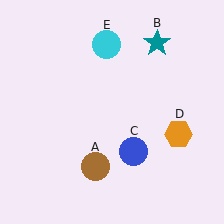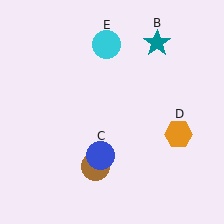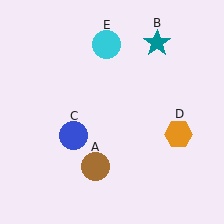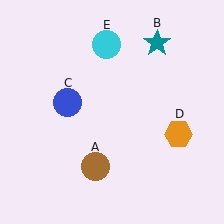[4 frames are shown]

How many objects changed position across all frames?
1 object changed position: blue circle (object C).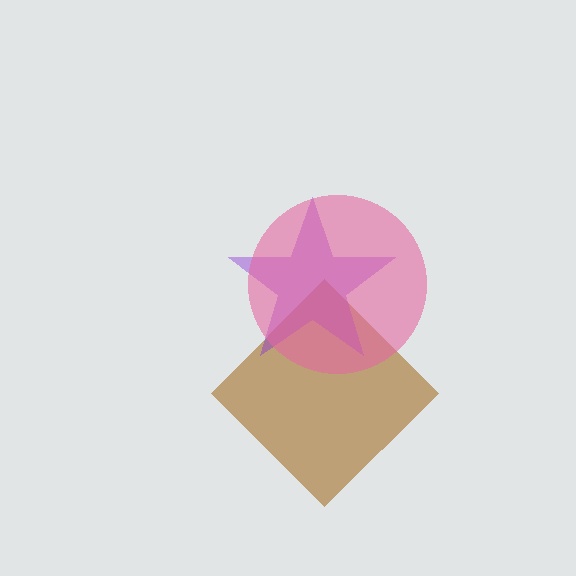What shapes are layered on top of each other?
The layered shapes are: a brown diamond, a purple star, a pink circle.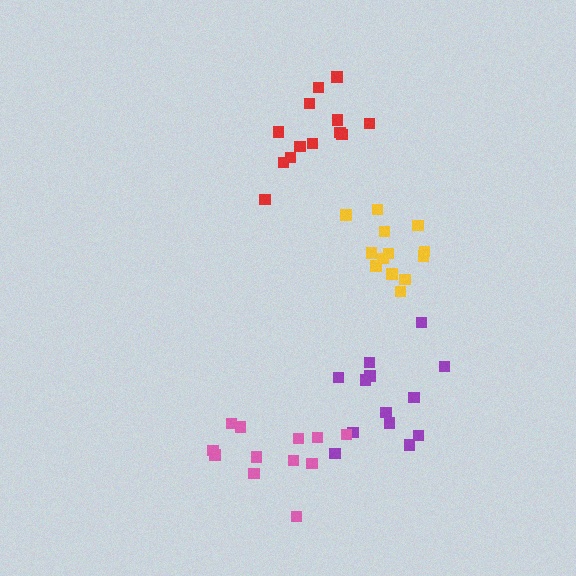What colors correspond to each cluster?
The clusters are colored: purple, red, yellow, pink.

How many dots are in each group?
Group 1: 13 dots, Group 2: 13 dots, Group 3: 13 dots, Group 4: 12 dots (51 total).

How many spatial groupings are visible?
There are 4 spatial groupings.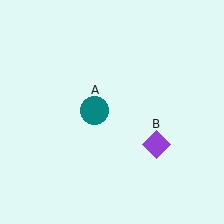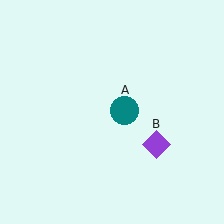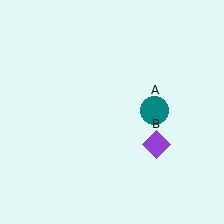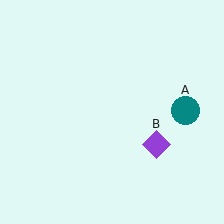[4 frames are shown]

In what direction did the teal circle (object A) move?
The teal circle (object A) moved right.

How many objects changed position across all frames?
1 object changed position: teal circle (object A).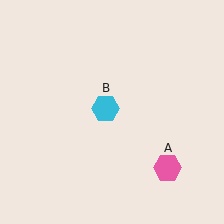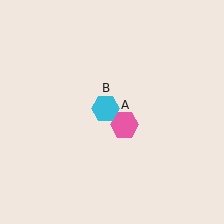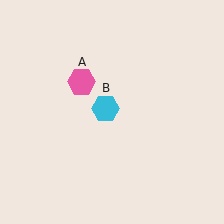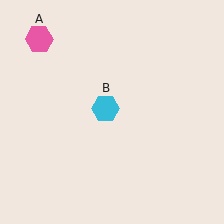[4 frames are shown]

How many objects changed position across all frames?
1 object changed position: pink hexagon (object A).